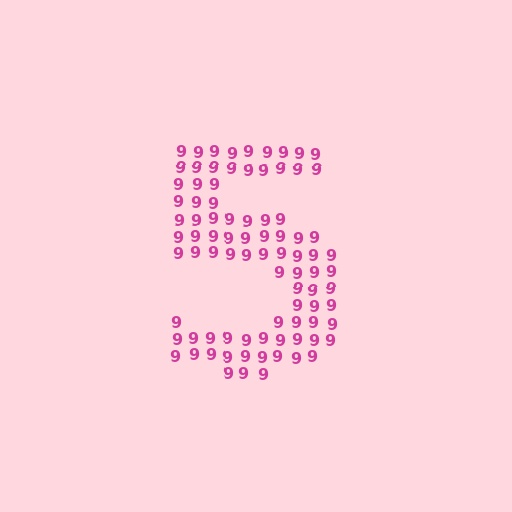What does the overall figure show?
The overall figure shows the digit 5.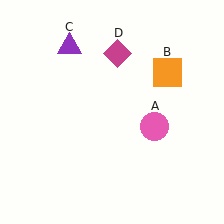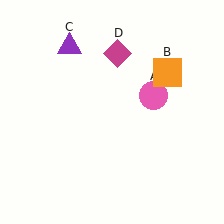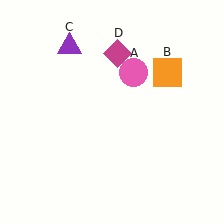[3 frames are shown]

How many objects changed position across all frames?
1 object changed position: pink circle (object A).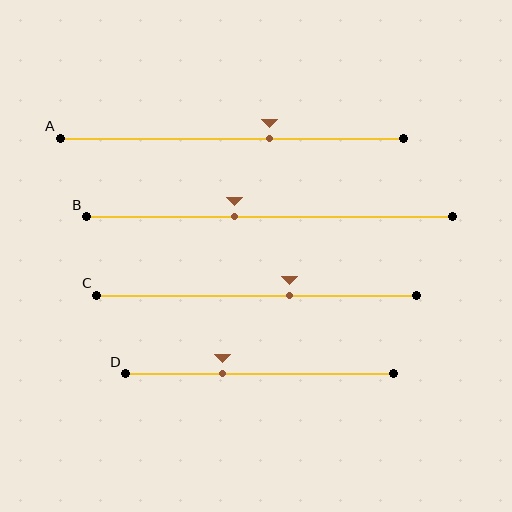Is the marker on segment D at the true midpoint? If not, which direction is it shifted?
No, the marker on segment D is shifted to the left by about 14% of the segment length.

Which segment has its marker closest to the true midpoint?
Segment B has its marker closest to the true midpoint.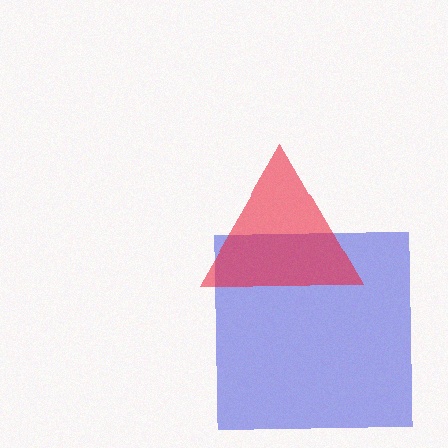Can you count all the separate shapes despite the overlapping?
Yes, there are 2 separate shapes.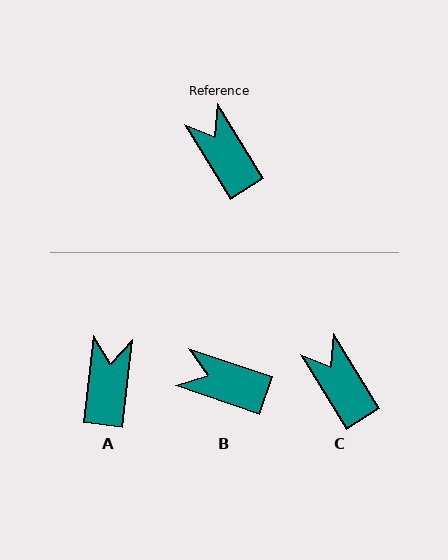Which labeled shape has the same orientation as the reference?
C.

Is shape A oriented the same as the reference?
No, it is off by about 39 degrees.